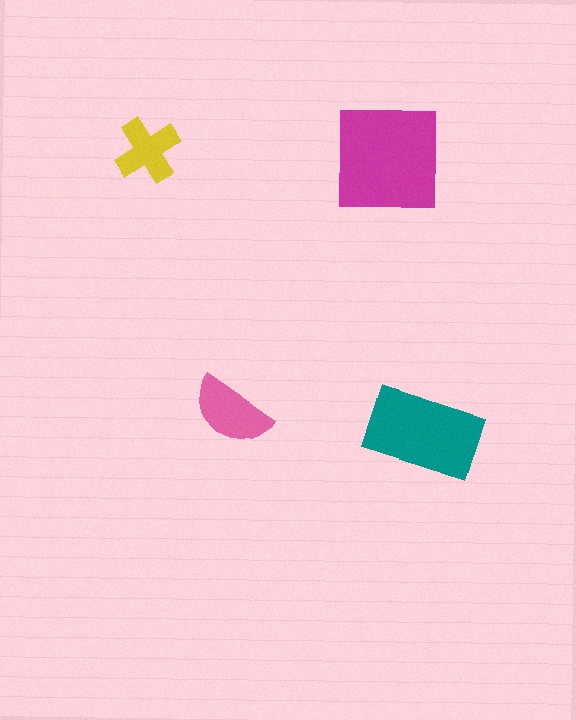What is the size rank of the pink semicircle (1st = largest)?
3rd.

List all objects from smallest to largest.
The yellow cross, the pink semicircle, the teal rectangle, the magenta square.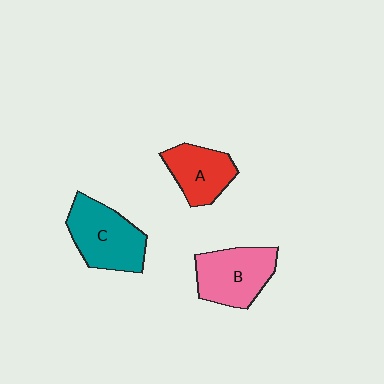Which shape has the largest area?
Shape C (teal).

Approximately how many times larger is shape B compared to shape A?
Approximately 1.3 times.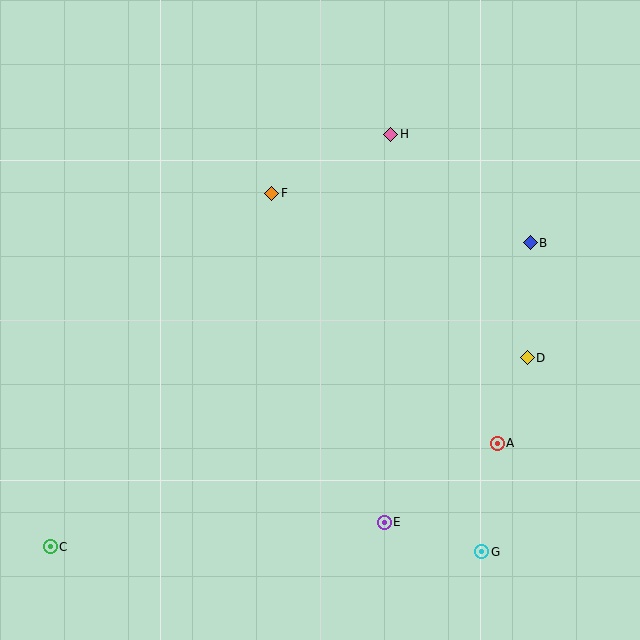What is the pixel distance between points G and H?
The distance between G and H is 427 pixels.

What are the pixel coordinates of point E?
Point E is at (384, 522).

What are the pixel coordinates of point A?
Point A is at (497, 443).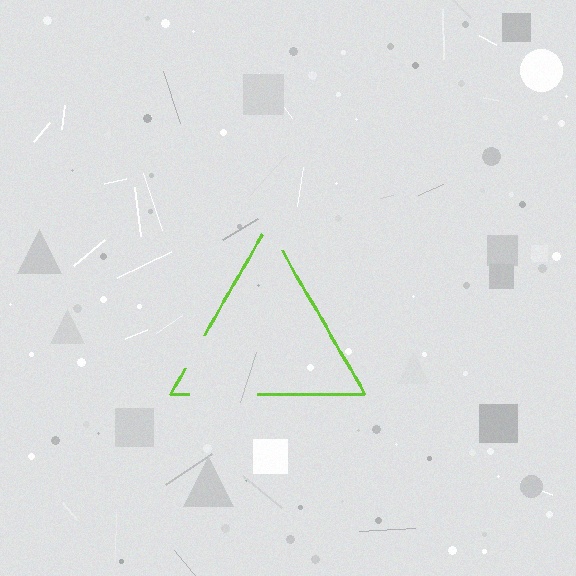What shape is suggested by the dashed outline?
The dashed outline suggests a triangle.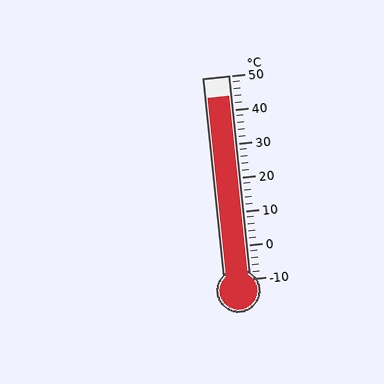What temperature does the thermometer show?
The thermometer shows approximately 44°C.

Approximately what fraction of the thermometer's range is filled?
The thermometer is filled to approximately 90% of its range.